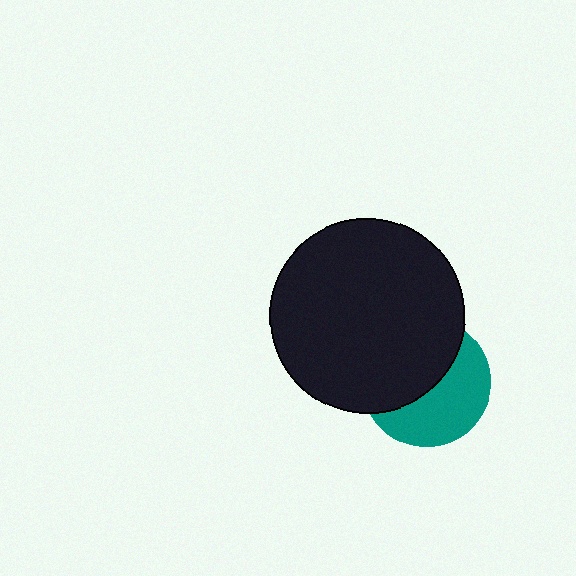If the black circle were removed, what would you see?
You would see the complete teal circle.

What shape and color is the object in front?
The object in front is a black circle.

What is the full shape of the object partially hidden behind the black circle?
The partially hidden object is a teal circle.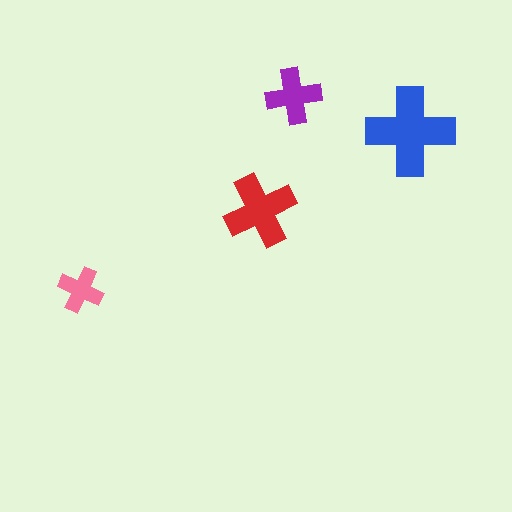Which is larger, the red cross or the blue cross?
The blue one.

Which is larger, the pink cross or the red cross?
The red one.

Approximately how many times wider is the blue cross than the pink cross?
About 2 times wider.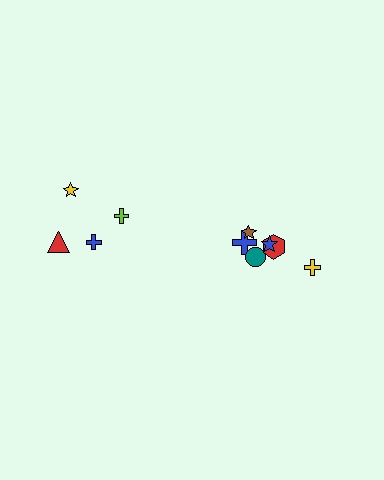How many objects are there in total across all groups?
There are 10 objects.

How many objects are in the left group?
There are 4 objects.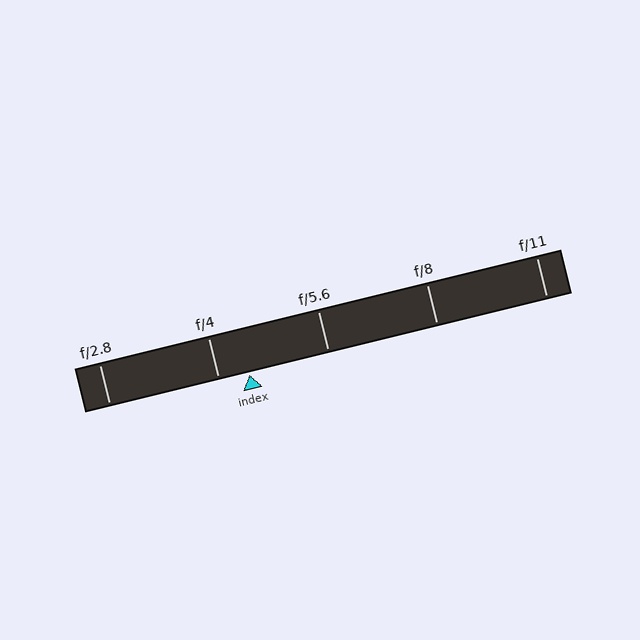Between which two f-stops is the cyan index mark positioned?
The index mark is between f/4 and f/5.6.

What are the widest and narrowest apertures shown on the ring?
The widest aperture shown is f/2.8 and the narrowest is f/11.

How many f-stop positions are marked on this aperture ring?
There are 5 f-stop positions marked.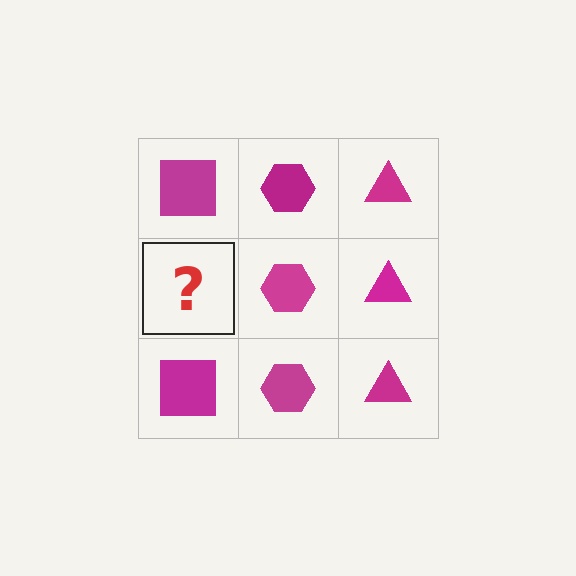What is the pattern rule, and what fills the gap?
The rule is that each column has a consistent shape. The gap should be filled with a magenta square.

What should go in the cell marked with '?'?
The missing cell should contain a magenta square.